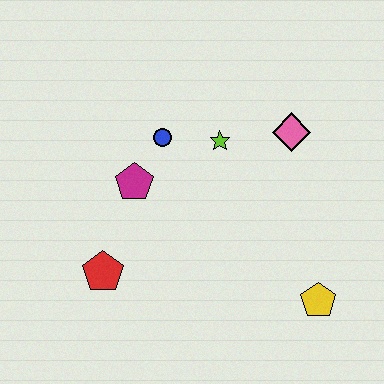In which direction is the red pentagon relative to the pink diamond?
The red pentagon is to the left of the pink diamond.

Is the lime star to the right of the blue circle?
Yes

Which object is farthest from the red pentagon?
The pink diamond is farthest from the red pentagon.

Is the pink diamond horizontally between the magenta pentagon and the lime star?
No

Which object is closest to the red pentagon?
The magenta pentagon is closest to the red pentagon.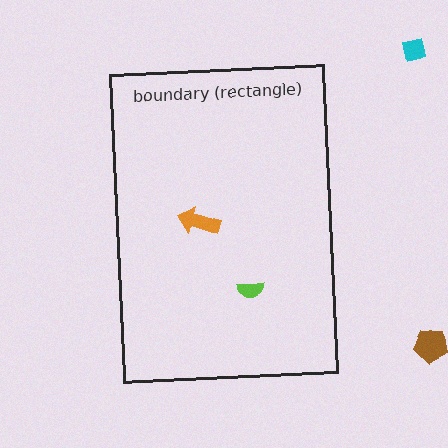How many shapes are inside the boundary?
2 inside, 2 outside.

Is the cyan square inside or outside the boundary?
Outside.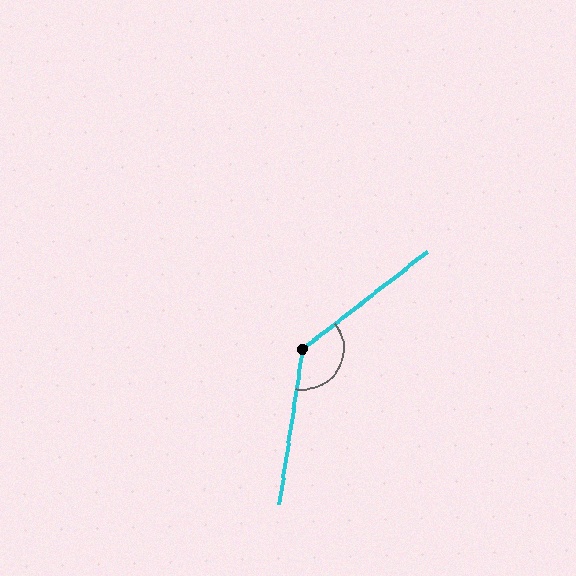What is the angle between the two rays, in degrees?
Approximately 136 degrees.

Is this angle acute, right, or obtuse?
It is obtuse.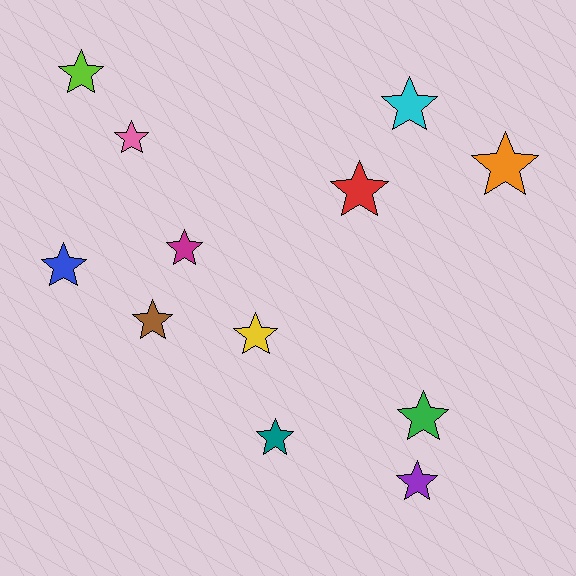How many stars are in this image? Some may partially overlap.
There are 12 stars.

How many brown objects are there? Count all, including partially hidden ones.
There is 1 brown object.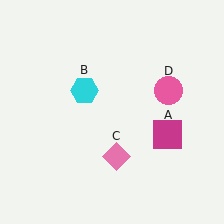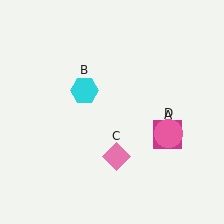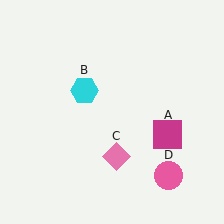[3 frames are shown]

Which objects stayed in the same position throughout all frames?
Magenta square (object A) and cyan hexagon (object B) and pink diamond (object C) remained stationary.